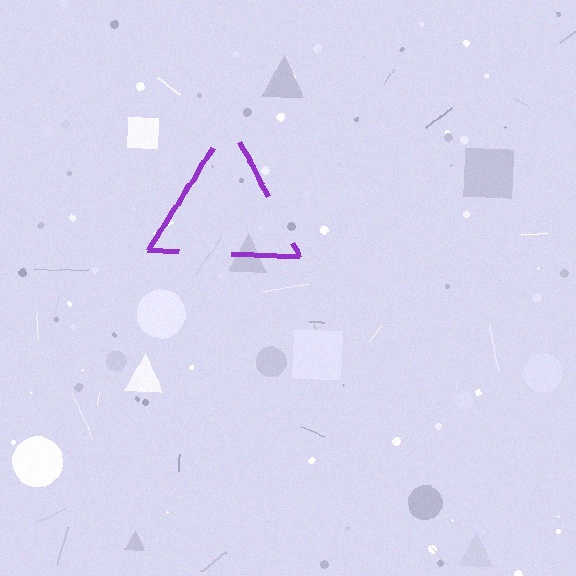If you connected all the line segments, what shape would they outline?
They would outline a triangle.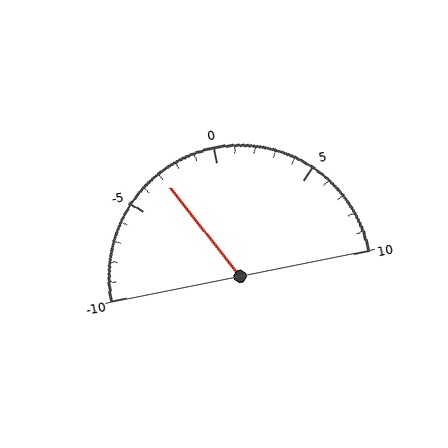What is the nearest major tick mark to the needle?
The nearest major tick mark is -5.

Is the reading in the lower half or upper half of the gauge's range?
The reading is in the lower half of the range (-10 to 10).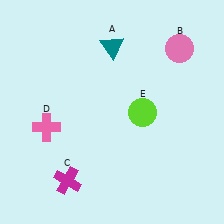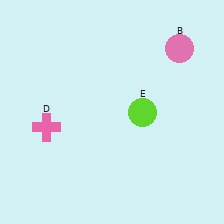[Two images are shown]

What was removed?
The teal triangle (A), the magenta cross (C) were removed in Image 2.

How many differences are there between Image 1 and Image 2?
There are 2 differences between the two images.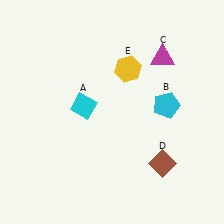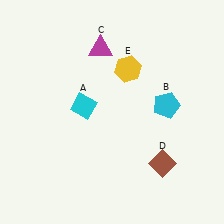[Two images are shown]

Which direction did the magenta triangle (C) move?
The magenta triangle (C) moved left.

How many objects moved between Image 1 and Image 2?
1 object moved between the two images.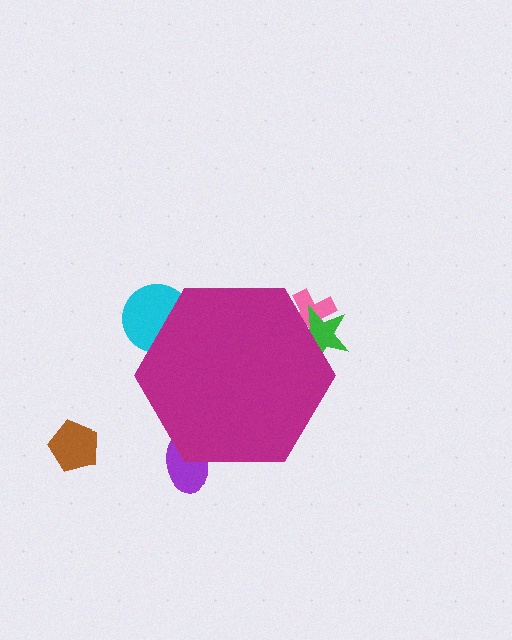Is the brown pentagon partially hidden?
No, the brown pentagon is fully visible.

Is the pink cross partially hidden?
Yes, the pink cross is partially hidden behind the magenta hexagon.